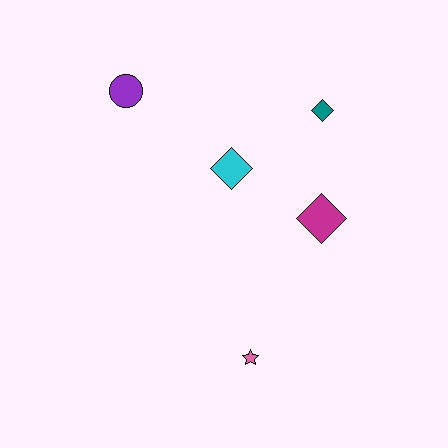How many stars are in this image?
There is 1 star.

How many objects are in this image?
There are 5 objects.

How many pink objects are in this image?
There is 1 pink object.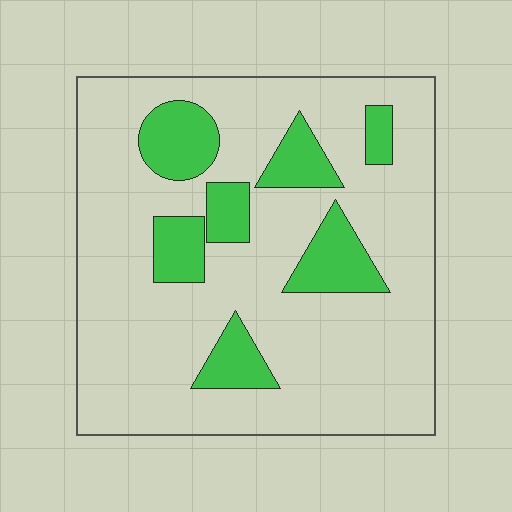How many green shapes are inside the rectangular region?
7.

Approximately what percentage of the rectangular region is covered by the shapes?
Approximately 20%.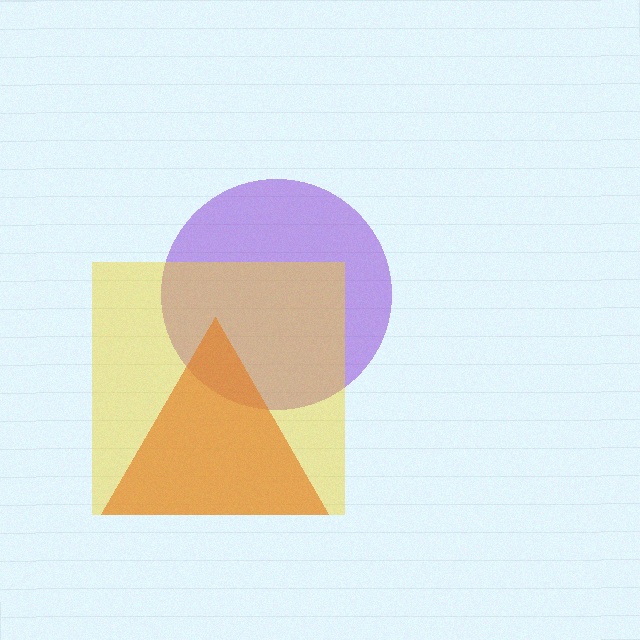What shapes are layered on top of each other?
The layered shapes are: a purple circle, a red triangle, a yellow square.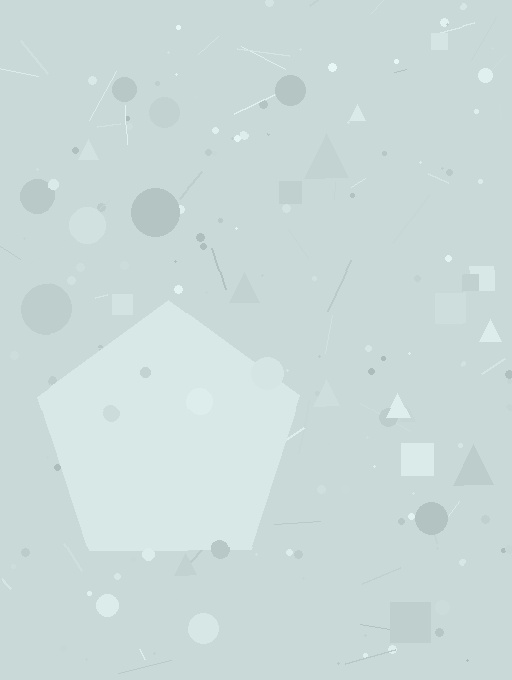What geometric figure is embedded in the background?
A pentagon is embedded in the background.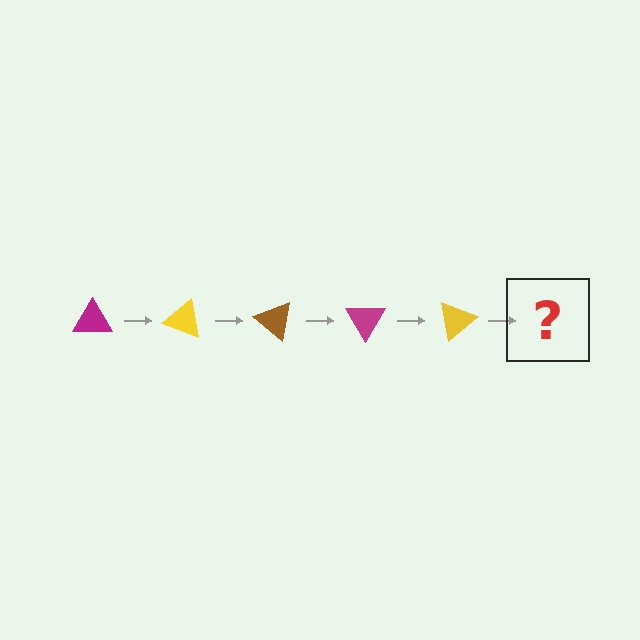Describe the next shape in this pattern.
It should be a brown triangle, rotated 100 degrees from the start.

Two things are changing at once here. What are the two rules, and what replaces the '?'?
The two rules are that it rotates 20 degrees each step and the color cycles through magenta, yellow, and brown. The '?' should be a brown triangle, rotated 100 degrees from the start.